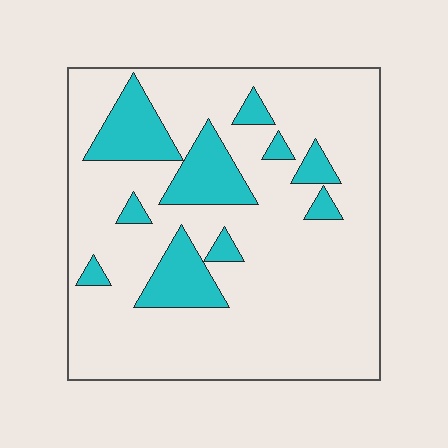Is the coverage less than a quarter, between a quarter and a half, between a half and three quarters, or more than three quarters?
Less than a quarter.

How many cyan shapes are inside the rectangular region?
10.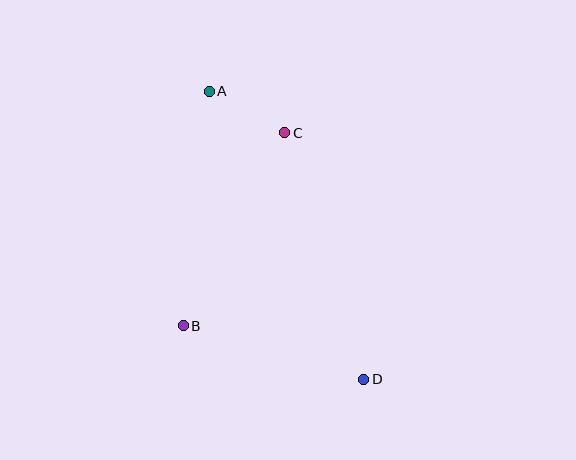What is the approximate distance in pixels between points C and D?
The distance between C and D is approximately 259 pixels.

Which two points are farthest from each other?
Points A and D are farthest from each other.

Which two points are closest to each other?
Points A and C are closest to each other.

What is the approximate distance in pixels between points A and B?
The distance between A and B is approximately 236 pixels.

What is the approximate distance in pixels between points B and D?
The distance between B and D is approximately 188 pixels.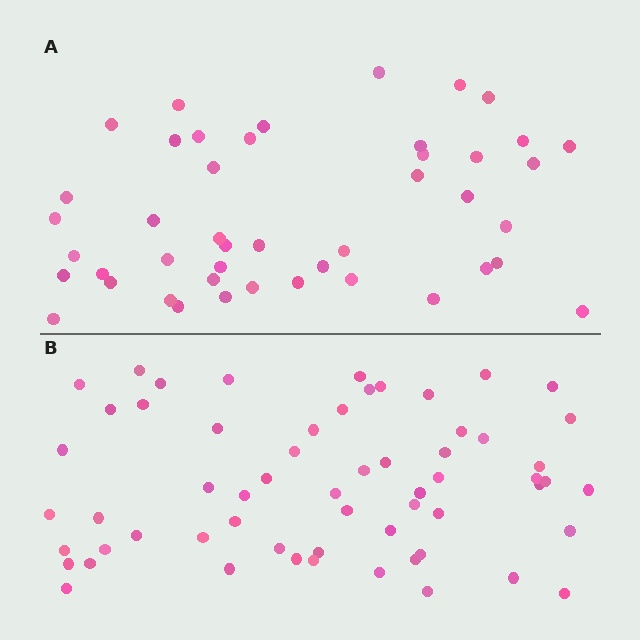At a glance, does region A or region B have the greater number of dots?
Region B (the bottom region) has more dots.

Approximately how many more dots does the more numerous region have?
Region B has approximately 15 more dots than region A.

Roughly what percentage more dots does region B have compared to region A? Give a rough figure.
About 35% more.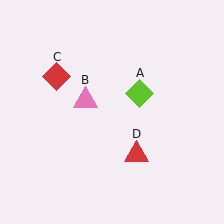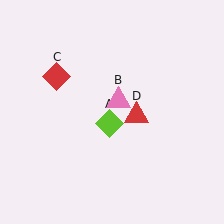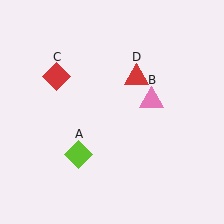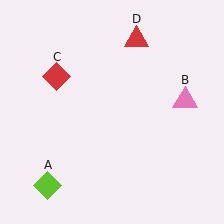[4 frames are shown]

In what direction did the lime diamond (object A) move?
The lime diamond (object A) moved down and to the left.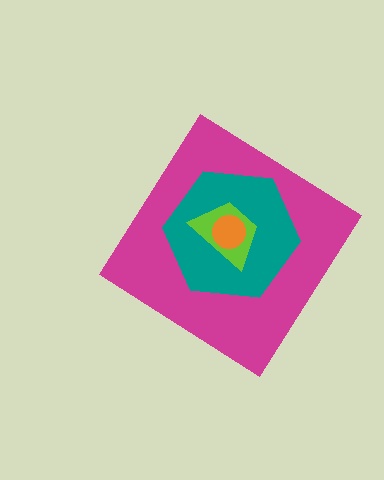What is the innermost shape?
The orange circle.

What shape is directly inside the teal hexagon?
The lime trapezoid.